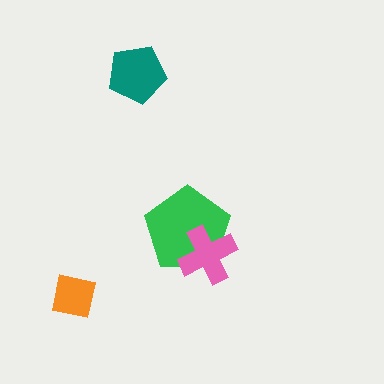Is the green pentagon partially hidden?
Yes, it is partially covered by another shape.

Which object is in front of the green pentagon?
The pink cross is in front of the green pentagon.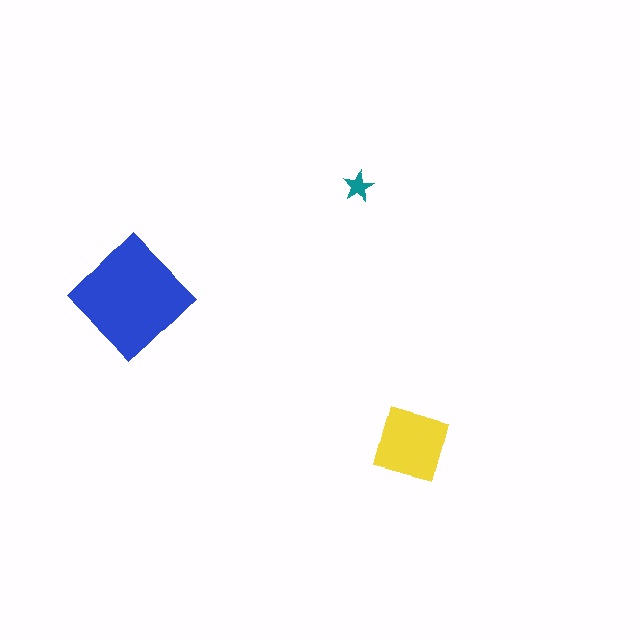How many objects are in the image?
There are 3 objects in the image.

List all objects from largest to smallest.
The blue diamond, the yellow square, the teal star.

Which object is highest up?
The teal star is topmost.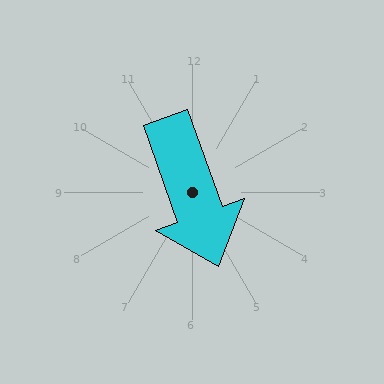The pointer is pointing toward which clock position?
Roughly 5 o'clock.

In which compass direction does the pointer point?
South.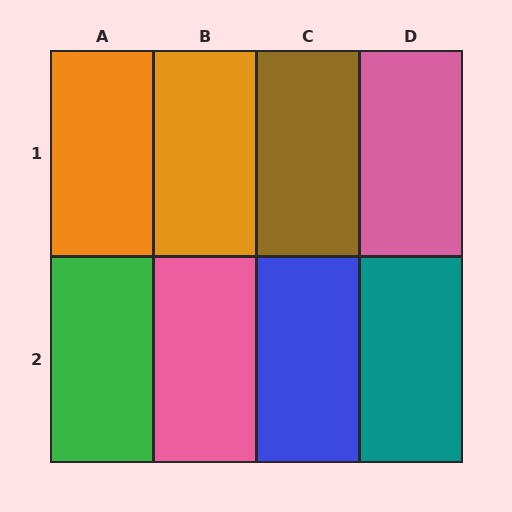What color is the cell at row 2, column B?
Pink.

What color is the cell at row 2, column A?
Green.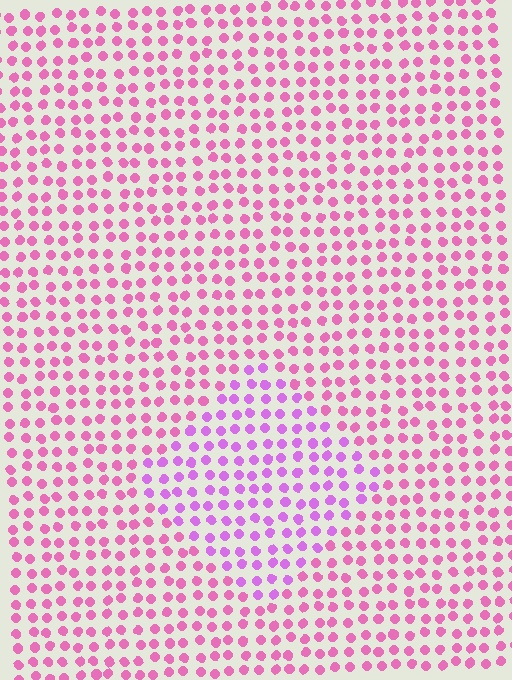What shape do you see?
I see a diamond.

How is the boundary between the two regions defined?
The boundary is defined purely by a slight shift in hue (about 31 degrees). Spacing, size, and orientation are identical on both sides.